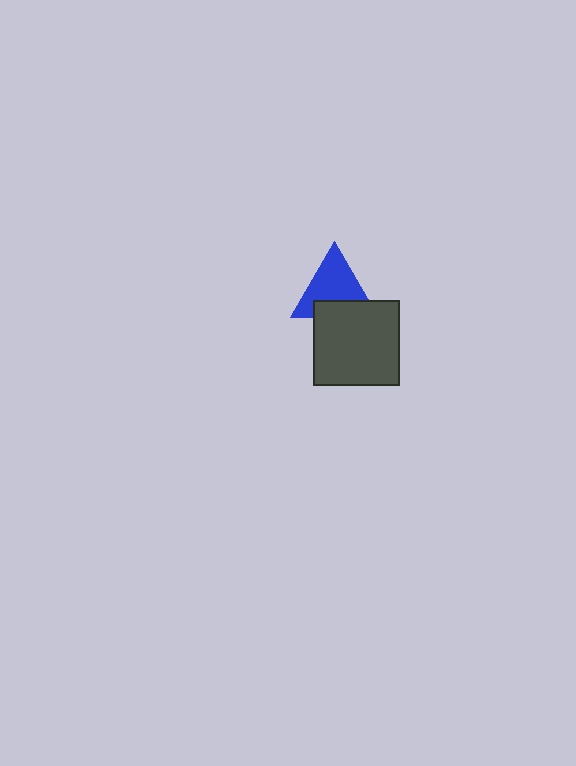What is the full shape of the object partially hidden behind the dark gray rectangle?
The partially hidden object is a blue triangle.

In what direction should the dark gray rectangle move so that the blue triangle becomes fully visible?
The dark gray rectangle should move down. That is the shortest direction to clear the overlap and leave the blue triangle fully visible.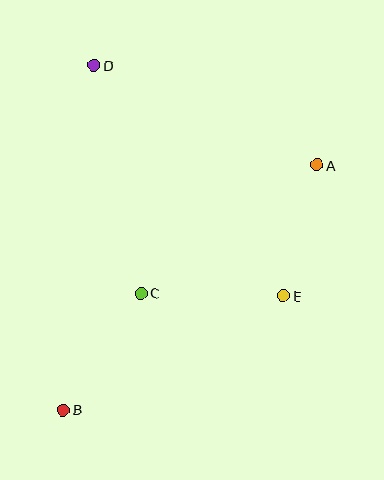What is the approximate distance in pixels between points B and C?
The distance between B and C is approximately 140 pixels.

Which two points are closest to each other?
Points A and E are closest to each other.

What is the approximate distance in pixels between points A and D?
The distance between A and D is approximately 244 pixels.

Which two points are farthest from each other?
Points A and B are farthest from each other.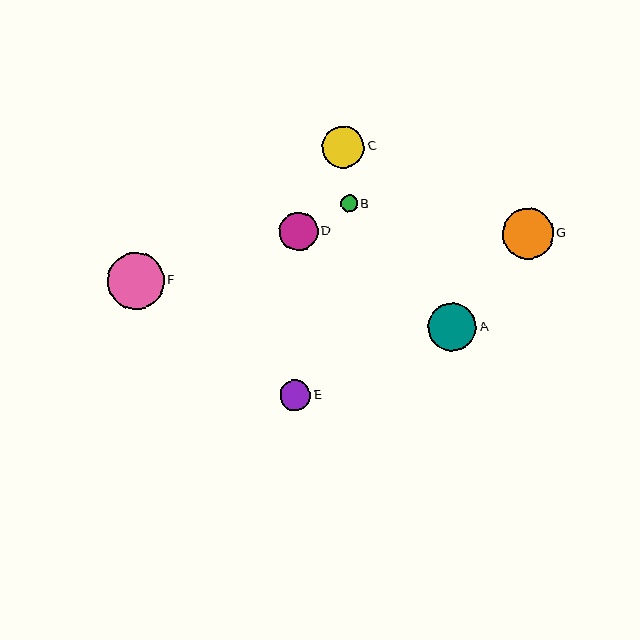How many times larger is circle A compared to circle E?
Circle A is approximately 1.6 times the size of circle E.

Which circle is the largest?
Circle F is the largest with a size of approximately 57 pixels.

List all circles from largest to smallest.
From largest to smallest: F, G, A, C, D, E, B.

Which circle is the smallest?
Circle B is the smallest with a size of approximately 16 pixels.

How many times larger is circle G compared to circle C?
Circle G is approximately 1.2 times the size of circle C.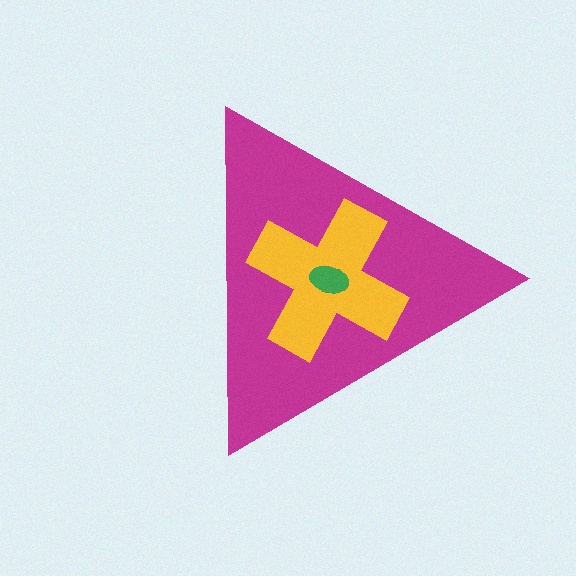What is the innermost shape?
The green ellipse.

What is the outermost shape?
The magenta triangle.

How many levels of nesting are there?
3.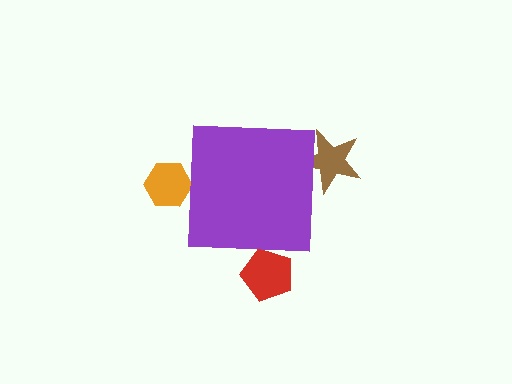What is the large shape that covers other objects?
A purple square.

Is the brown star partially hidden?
Yes, the brown star is partially hidden behind the purple square.